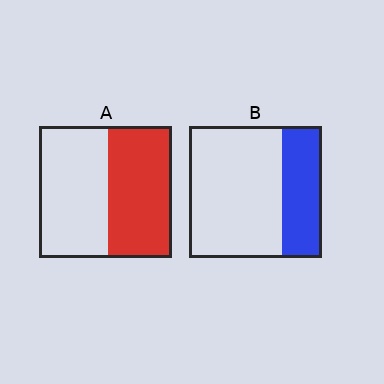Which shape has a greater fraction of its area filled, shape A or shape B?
Shape A.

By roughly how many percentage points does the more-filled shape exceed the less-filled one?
By roughly 20 percentage points (A over B).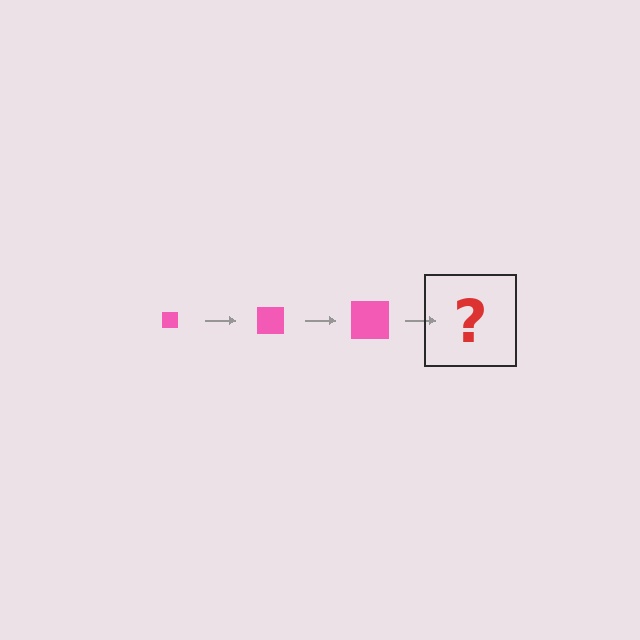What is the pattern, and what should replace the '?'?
The pattern is that the square gets progressively larger each step. The '?' should be a pink square, larger than the previous one.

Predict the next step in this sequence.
The next step is a pink square, larger than the previous one.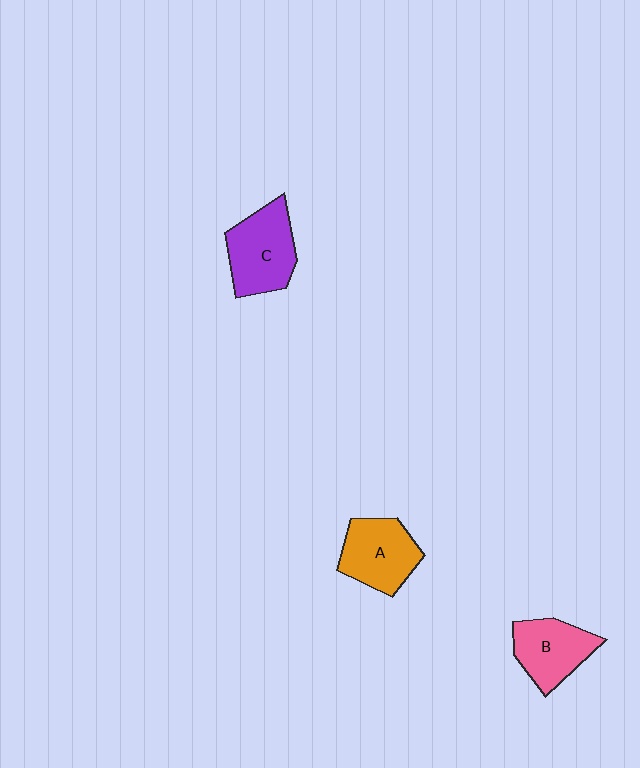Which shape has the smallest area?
Shape B (pink).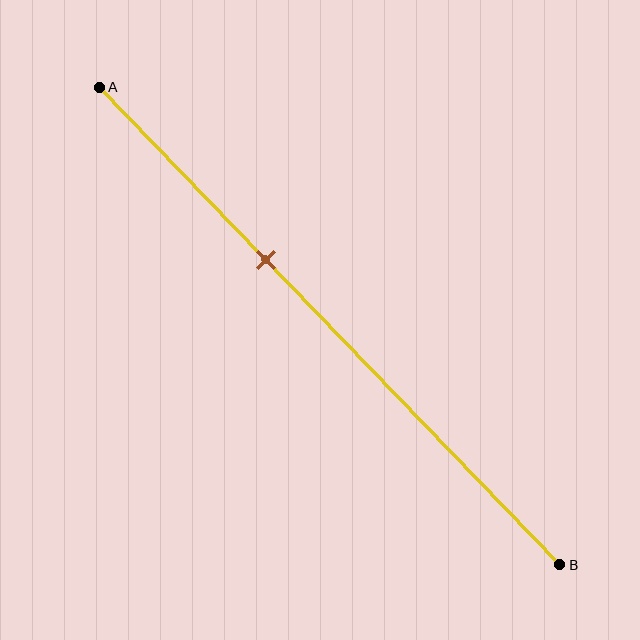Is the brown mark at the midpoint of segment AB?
No, the mark is at about 35% from A, not at the 50% midpoint.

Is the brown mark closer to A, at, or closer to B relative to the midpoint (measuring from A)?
The brown mark is closer to point A than the midpoint of segment AB.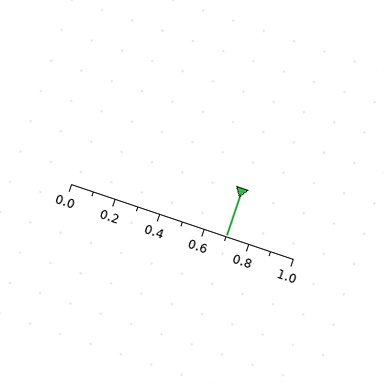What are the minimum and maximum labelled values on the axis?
The axis runs from 0.0 to 1.0.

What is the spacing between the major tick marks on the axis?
The major ticks are spaced 0.2 apart.